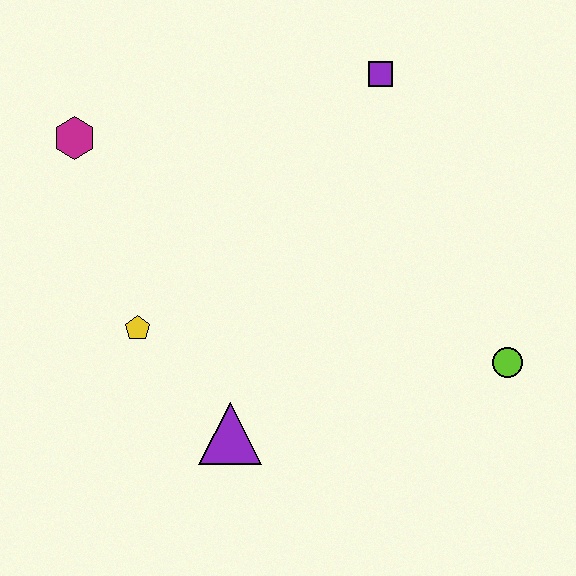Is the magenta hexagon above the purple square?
No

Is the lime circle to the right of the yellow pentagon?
Yes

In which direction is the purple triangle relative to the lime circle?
The purple triangle is to the left of the lime circle.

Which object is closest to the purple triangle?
The yellow pentagon is closest to the purple triangle.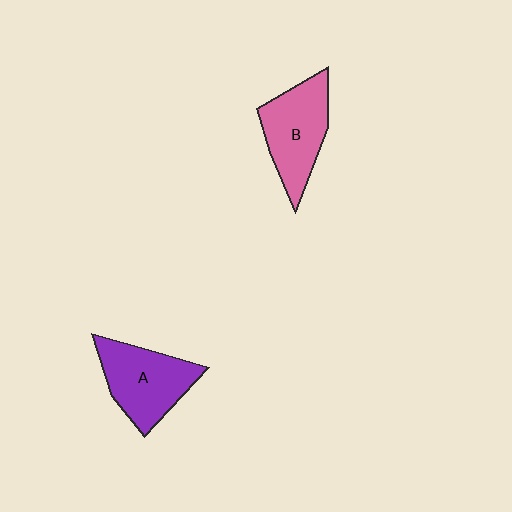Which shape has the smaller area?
Shape B (pink).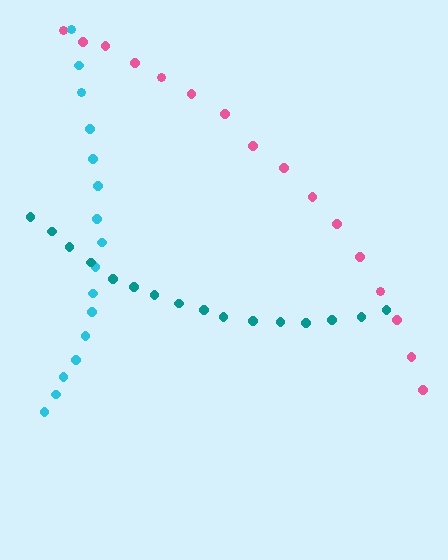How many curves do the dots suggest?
There are 3 distinct paths.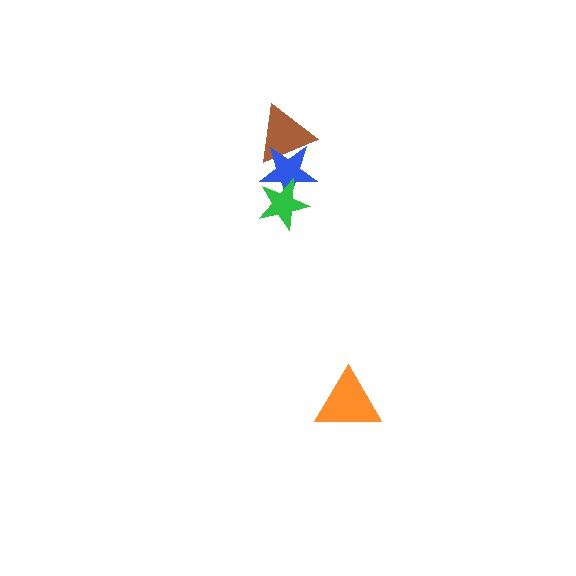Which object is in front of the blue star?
The green star is in front of the blue star.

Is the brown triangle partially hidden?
Yes, it is partially covered by another shape.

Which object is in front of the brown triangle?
The blue star is in front of the brown triangle.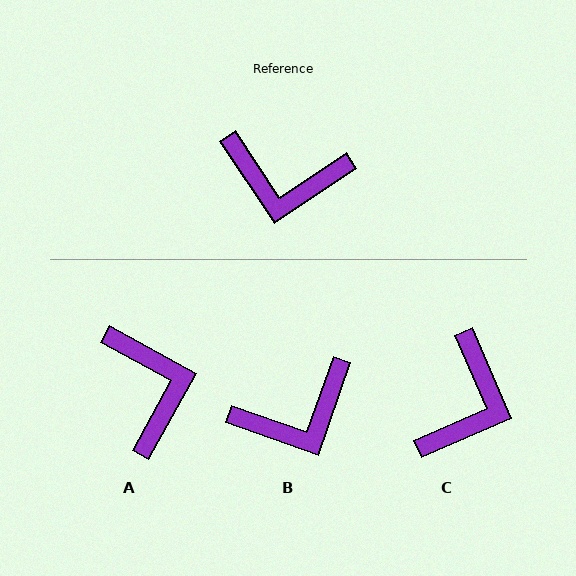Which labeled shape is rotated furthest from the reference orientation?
A, about 117 degrees away.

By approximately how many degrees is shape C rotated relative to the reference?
Approximately 80 degrees counter-clockwise.